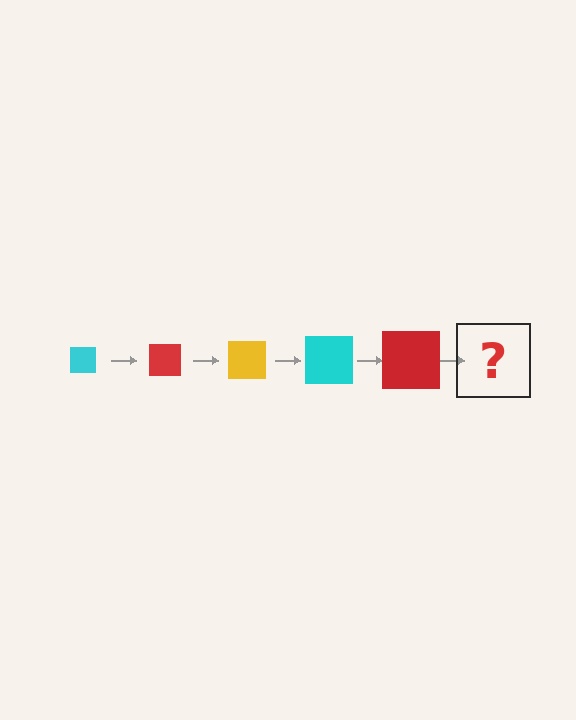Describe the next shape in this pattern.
It should be a yellow square, larger than the previous one.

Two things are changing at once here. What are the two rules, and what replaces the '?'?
The two rules are that the square grows larger each step and the color cycles through cyan, red, and yellow. The '?' should be a yellow square, larger than the previous one.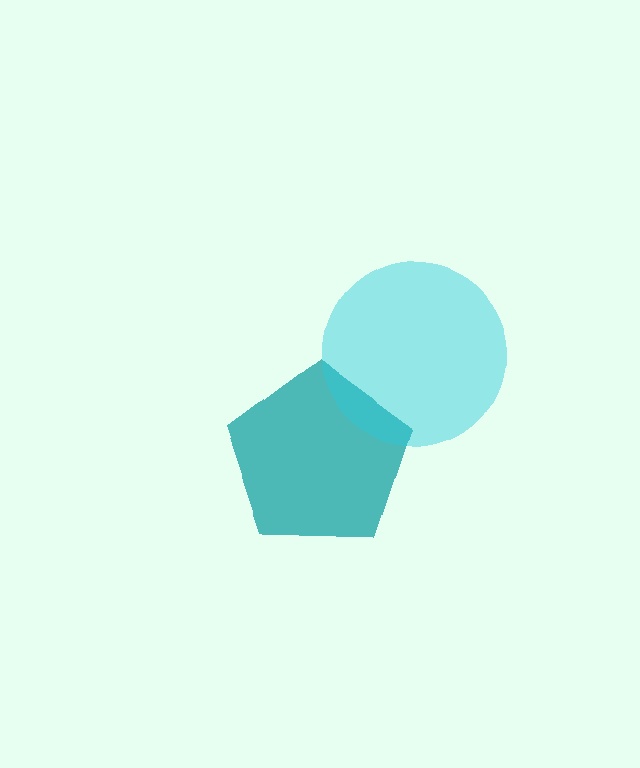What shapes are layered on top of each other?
The layered shapes are: a teal pentagon, a cyan circle.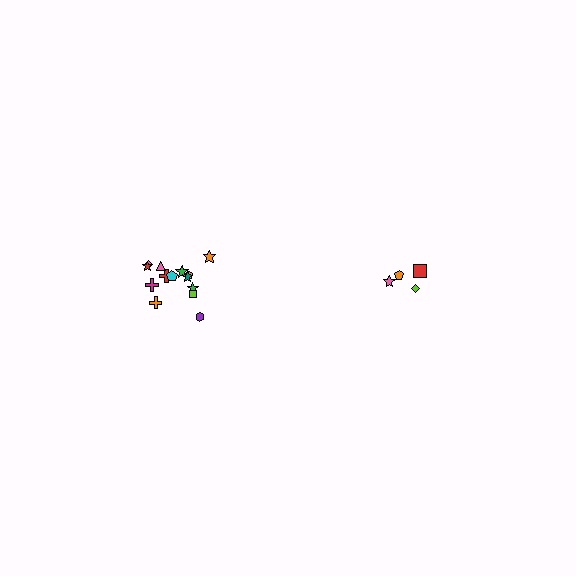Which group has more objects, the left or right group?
The left group.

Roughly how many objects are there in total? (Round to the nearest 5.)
Roughly 20 objects in total.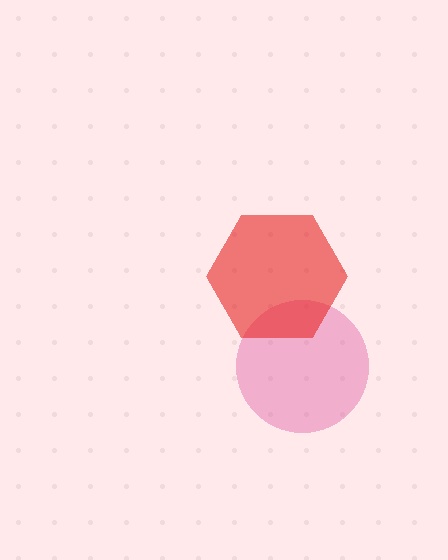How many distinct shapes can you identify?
There are 2 distinct shapes: a pink circle, a red hexagon.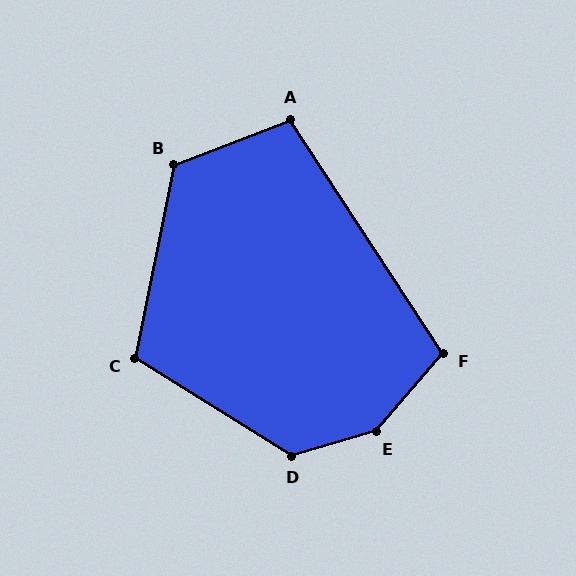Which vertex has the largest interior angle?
E, at approximately 147 degrees.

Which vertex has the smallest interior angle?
A, at approximately 102 degrees.